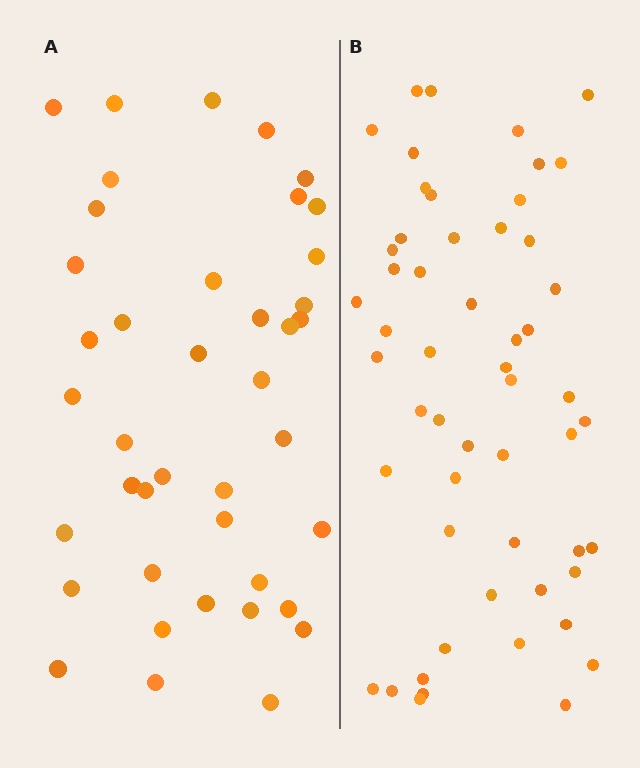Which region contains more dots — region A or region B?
Region B (the right region) has more dots.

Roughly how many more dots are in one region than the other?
Region B has approximately 15 more dots than region A.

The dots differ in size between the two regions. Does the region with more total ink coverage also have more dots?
No. Region A has more total ink coverage because its dots are larger, but region B actually contains more individual dots. Total area can be misleading — the number of items is what matters here.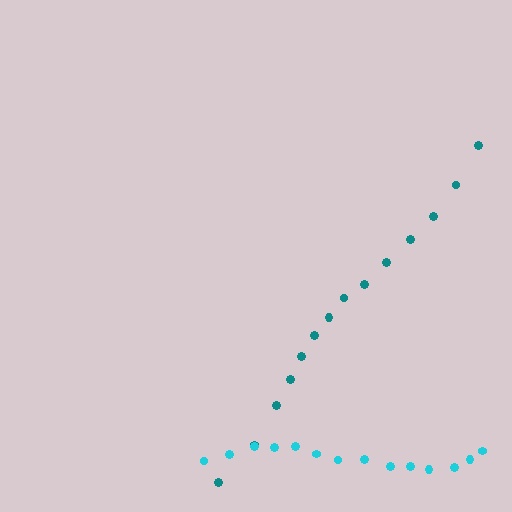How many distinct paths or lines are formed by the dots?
There are 2 distinct paths.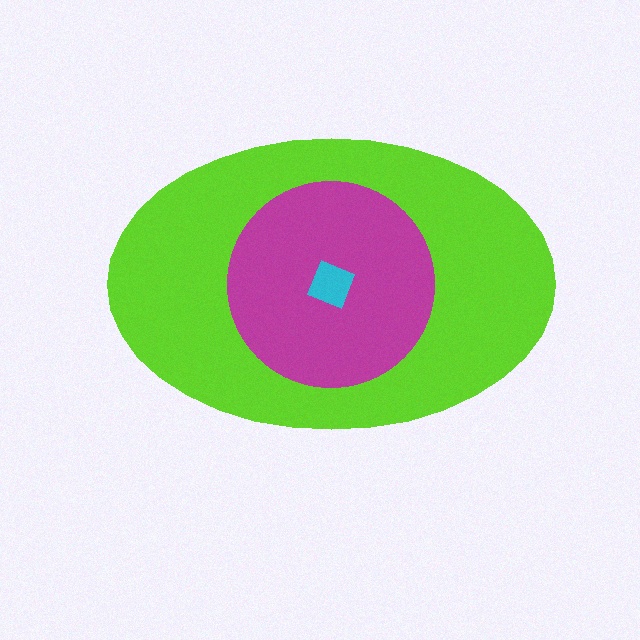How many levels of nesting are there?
3.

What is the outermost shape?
The lime ellipse.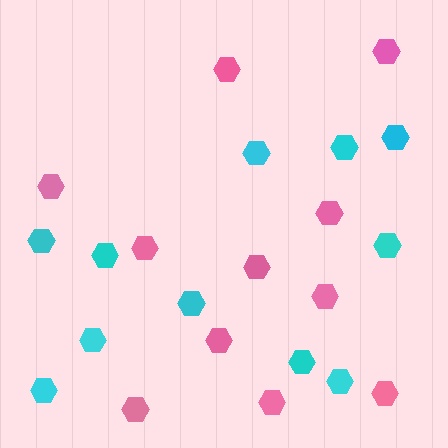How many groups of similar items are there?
There are 2 groups: one group of cyan hexagons (11) and one group of pink hexagons (11).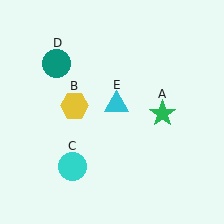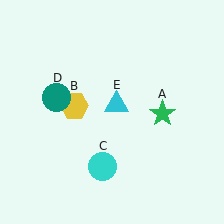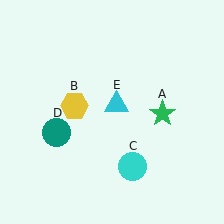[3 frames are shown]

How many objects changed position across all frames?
2 objects changed position: cyan circle (object C), teal circle (object D).